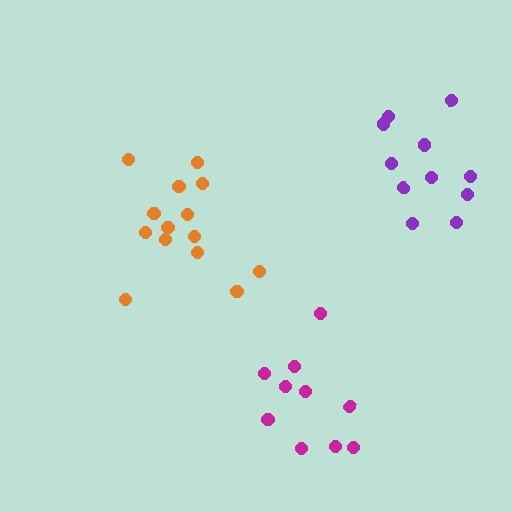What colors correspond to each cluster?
The clusters are colored: orange, magenta, purple.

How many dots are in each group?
Group 1: 14 dots, Group 2: 10 dots, Group 3: 11 dots (35 total).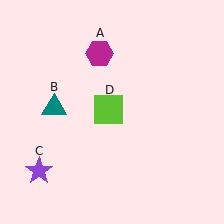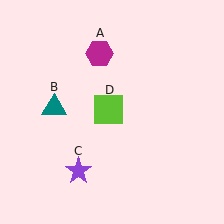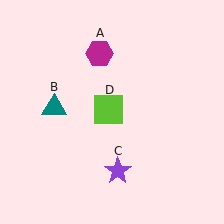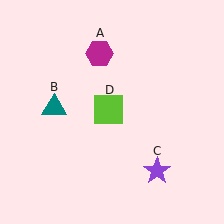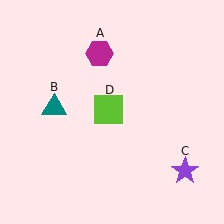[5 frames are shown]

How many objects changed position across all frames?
1 object changed position: purple star (object C).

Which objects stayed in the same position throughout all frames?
Magenta hexagon (object A) and teal triangle (object B) and lime square (object D) remained stationary.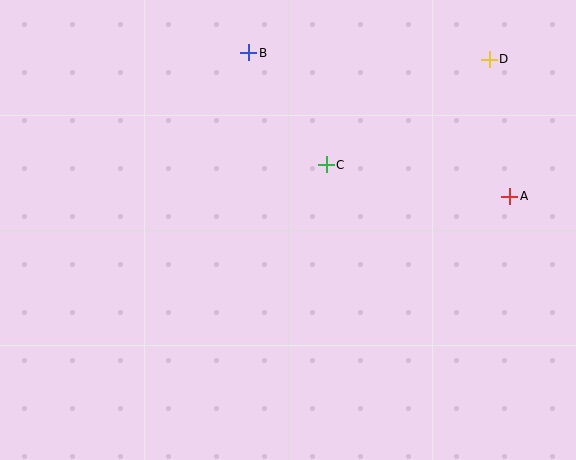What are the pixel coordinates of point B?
Point B is at (249, 53).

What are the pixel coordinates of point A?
Point A is at (510, 196).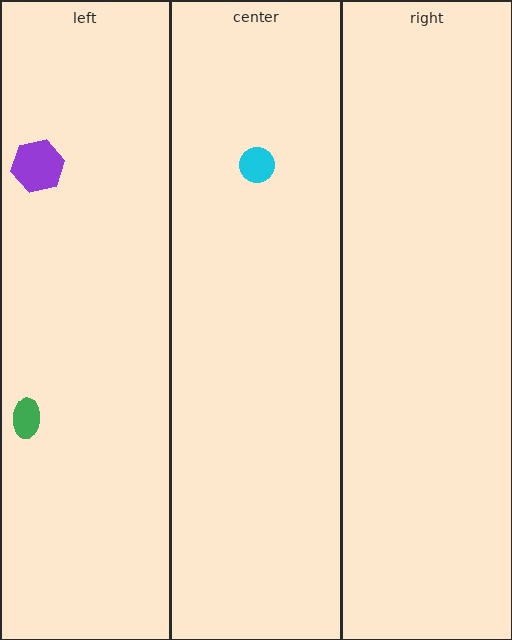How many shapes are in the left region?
2.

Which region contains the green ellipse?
The left region.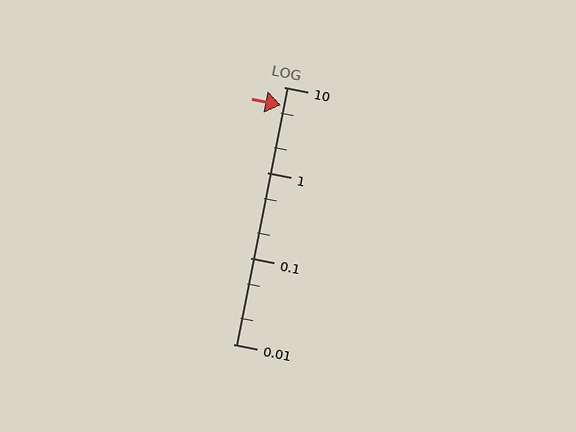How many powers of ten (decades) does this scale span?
The scale spans 3 decades, from 0.01 to 10.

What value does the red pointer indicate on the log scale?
The pointer indicates approximately 6.1.